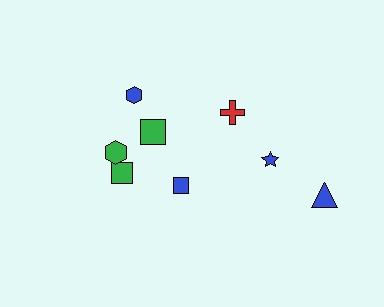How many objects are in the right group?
There are 3 objects.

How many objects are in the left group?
There are 5 objects.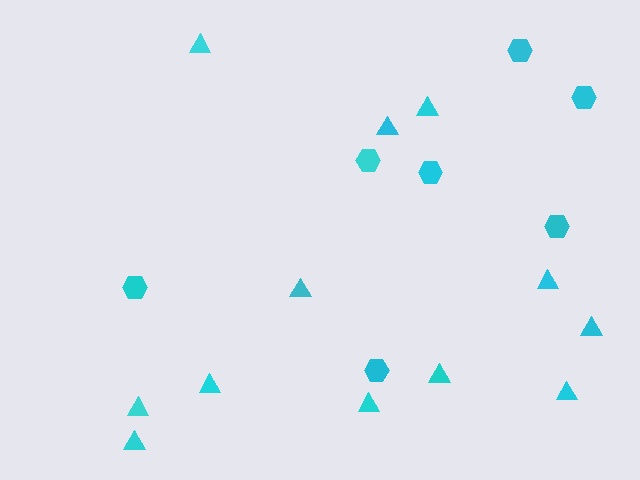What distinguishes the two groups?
There are 2 groups: one group of hexagons (7) and one group of triangles (12).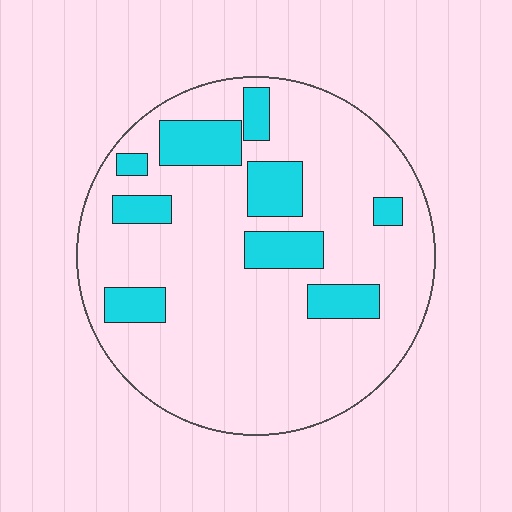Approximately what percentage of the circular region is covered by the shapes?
Approximately 20%.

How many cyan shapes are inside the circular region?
9.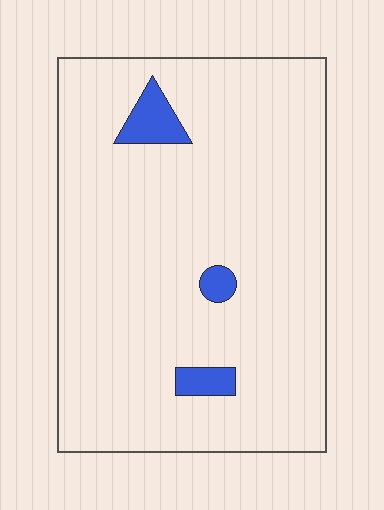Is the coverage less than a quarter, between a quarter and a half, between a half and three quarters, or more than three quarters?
Less than a quarter.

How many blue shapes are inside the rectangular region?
3.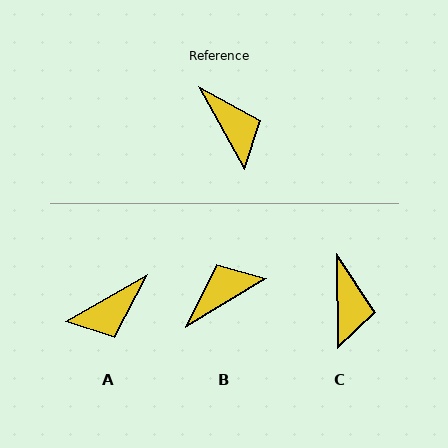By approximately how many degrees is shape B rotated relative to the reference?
Approximately 92 degrees counter-clockwise.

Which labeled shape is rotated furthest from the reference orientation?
B, about 92 degrees away.